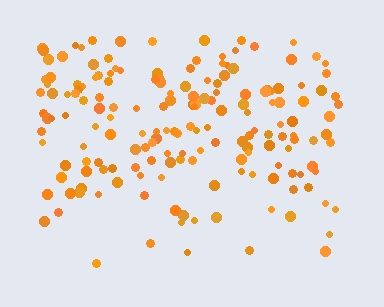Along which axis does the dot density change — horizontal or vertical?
Vertical.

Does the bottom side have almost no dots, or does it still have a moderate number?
Still a moderate number, just noticeably fewer than the top.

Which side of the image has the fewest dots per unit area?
The bottom.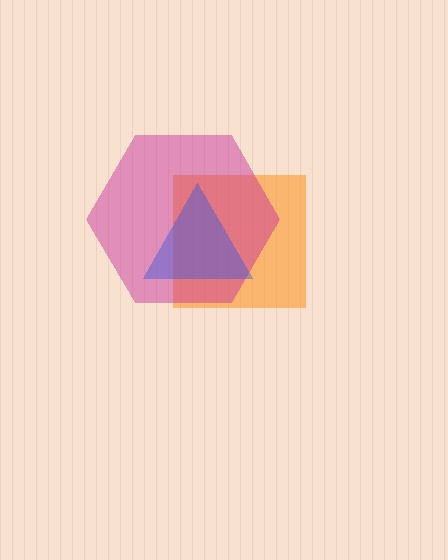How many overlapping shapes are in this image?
There are 3 overlapping shapes in the image.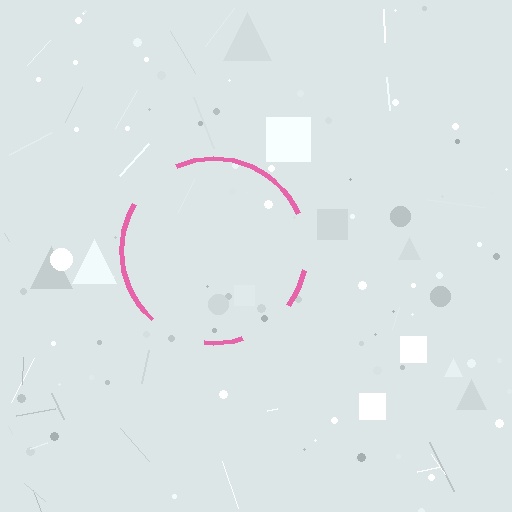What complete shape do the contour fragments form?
The contour fragments form a circle.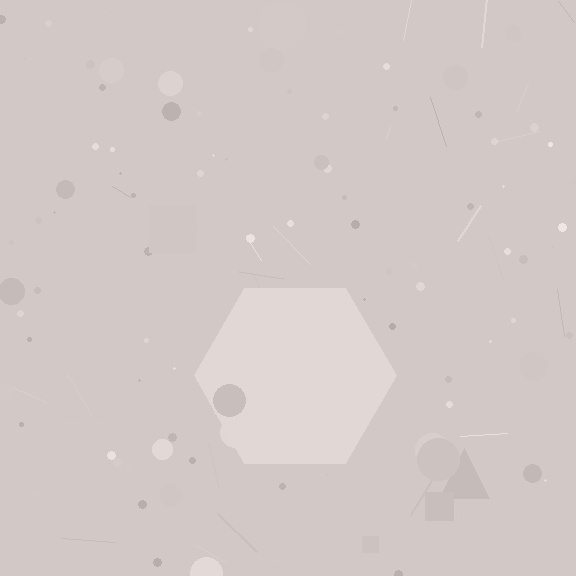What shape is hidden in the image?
A hexagon is hidden in the image.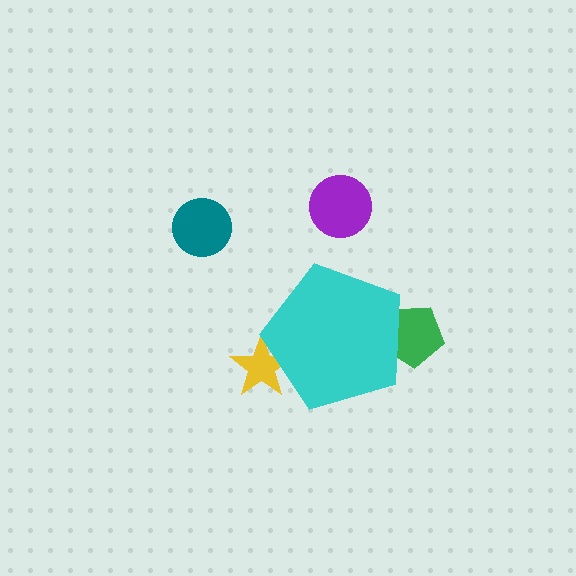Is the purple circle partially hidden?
No, the purple circle is fully visible.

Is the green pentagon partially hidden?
Yes, the green pentagon is partially hidden behind the cyan pentagon.